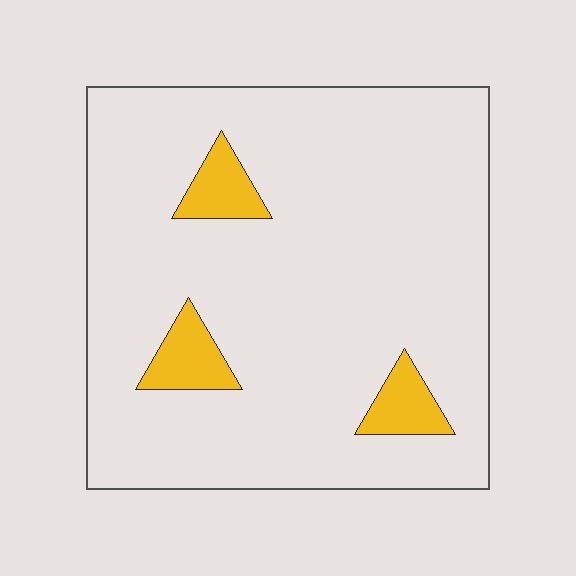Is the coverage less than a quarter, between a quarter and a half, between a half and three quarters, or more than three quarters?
Less than a quarter.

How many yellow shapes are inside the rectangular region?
3.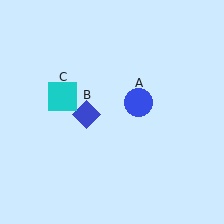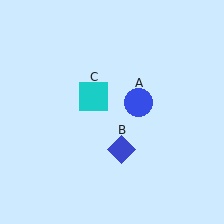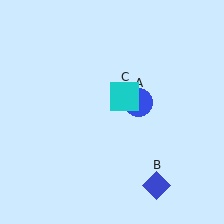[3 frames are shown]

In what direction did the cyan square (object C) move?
The cyan square (object C) moved right.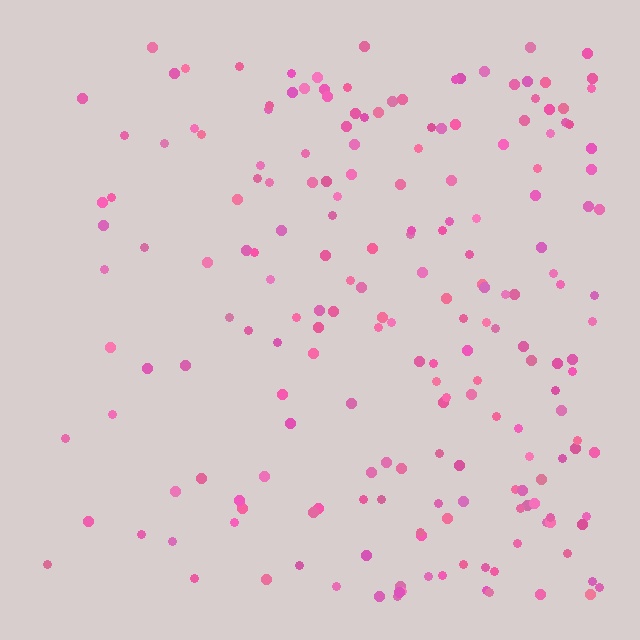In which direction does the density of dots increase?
From left to right, with the right side densest.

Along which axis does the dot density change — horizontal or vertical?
Horizontal.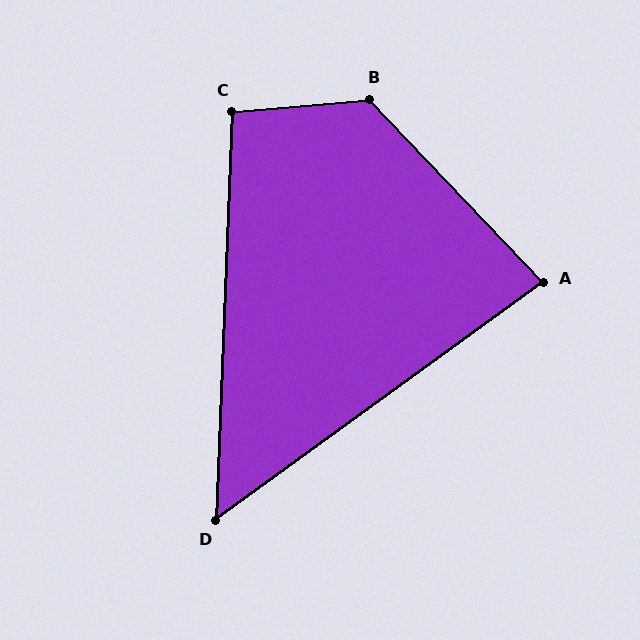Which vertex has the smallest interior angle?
D, at approximately 52 degrees.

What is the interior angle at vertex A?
Approximately 83 degrees (acute).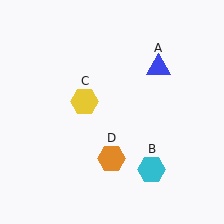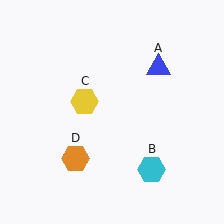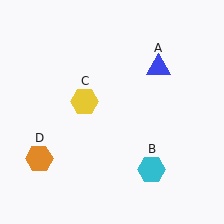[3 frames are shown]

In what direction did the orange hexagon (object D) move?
The orange hexagon (object D) moved left.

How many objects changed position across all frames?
1 object changed position: orange hexagon (object D).